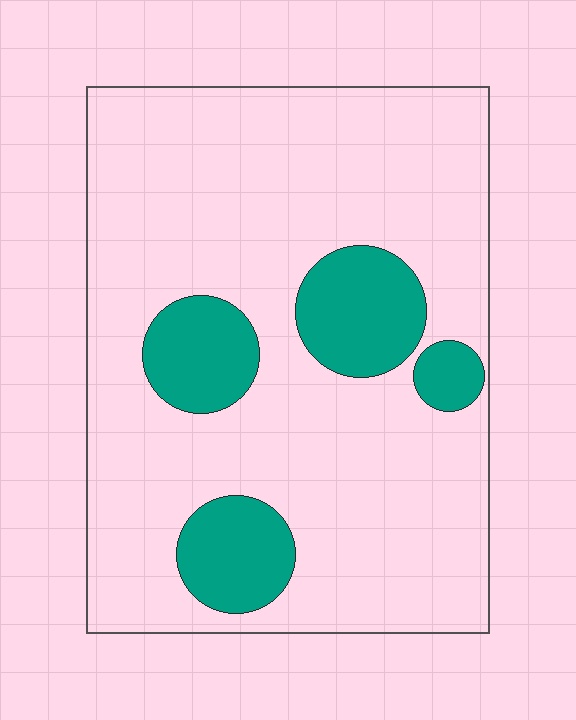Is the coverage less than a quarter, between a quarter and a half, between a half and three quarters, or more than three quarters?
Less than a quarter.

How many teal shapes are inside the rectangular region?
4.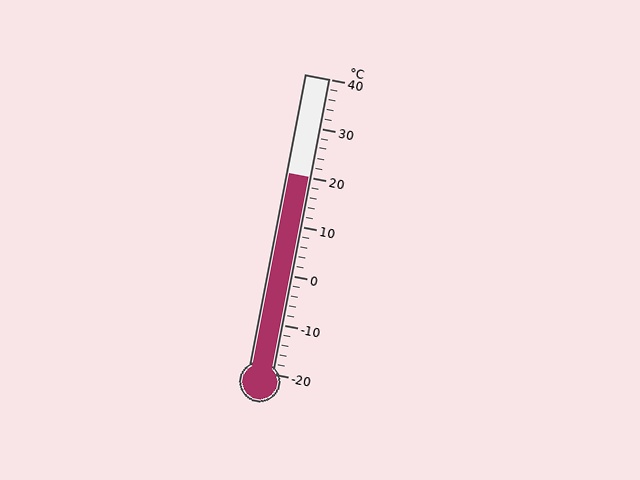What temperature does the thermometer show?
The thermometer shows approximately 20°C.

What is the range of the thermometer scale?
The thermometer scale ranges from -20°C to 40°C.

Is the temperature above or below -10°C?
The temperature is above -10°C.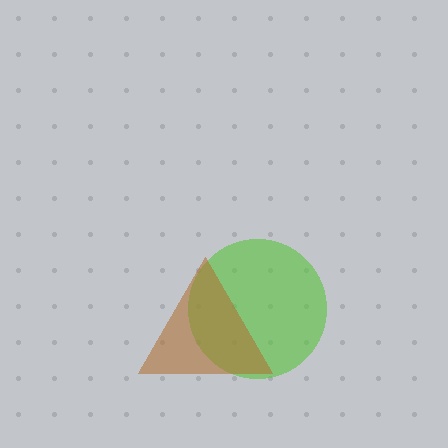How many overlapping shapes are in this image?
There are 2 overlapping shapes in the image.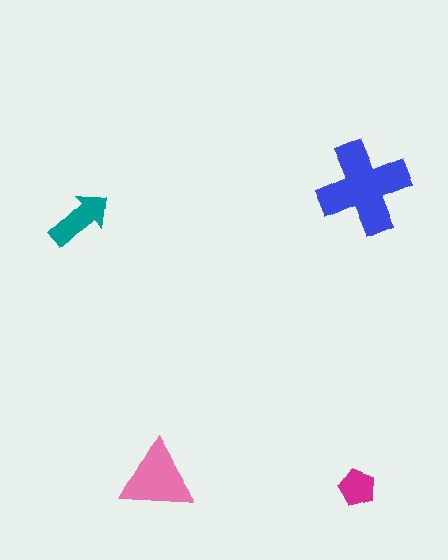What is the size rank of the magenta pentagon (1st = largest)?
4th.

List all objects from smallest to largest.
The magenta pentagon, the teal arrow, the pink triangle, the blue cross.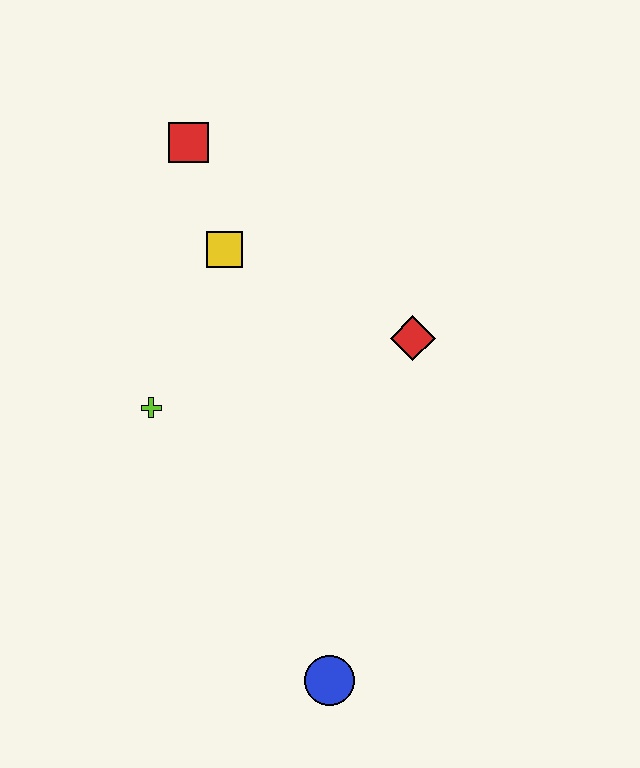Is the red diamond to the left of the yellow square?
No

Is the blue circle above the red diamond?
No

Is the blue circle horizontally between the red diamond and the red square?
Yes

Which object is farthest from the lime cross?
The blue circle is farthest from the lime cross.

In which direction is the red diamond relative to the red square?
The red diamond is to the right of the red square.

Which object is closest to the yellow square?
The red square is closest to the yellow square.